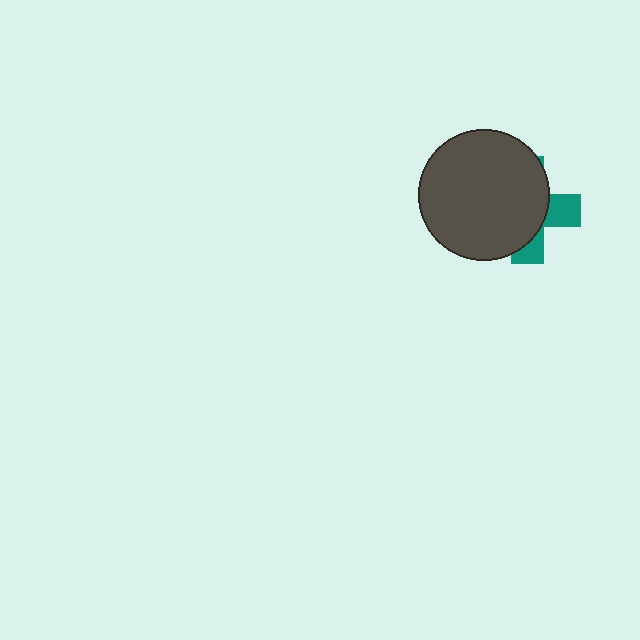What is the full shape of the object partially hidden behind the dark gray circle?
The partially hidden object is a teal cross.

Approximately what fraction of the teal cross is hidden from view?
Roughly 69% of the teal cross is hidden behind the dark gray circle.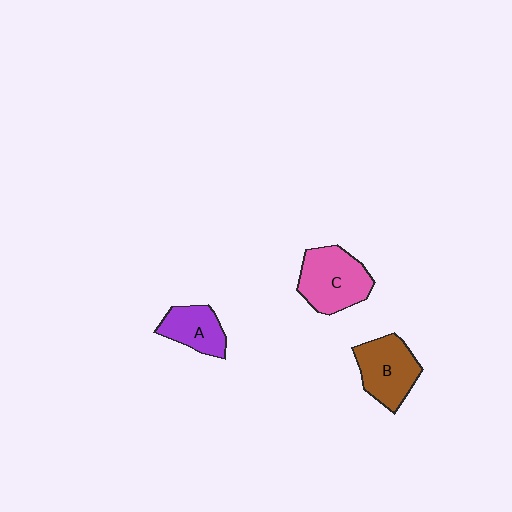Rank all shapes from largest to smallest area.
From largest to smallest: C (pink), B (brown), A (purple).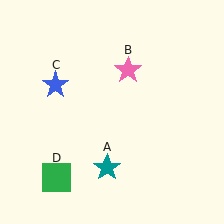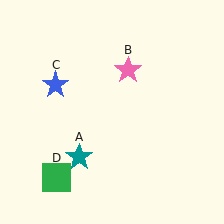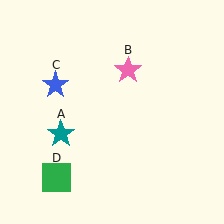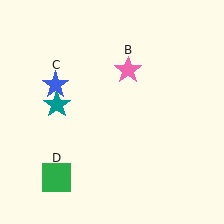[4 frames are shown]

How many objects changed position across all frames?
1 object changed position: teal star (object A).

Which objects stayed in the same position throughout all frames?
Pink star (object B) and blue star (object C) and green square (object D) remained stationary.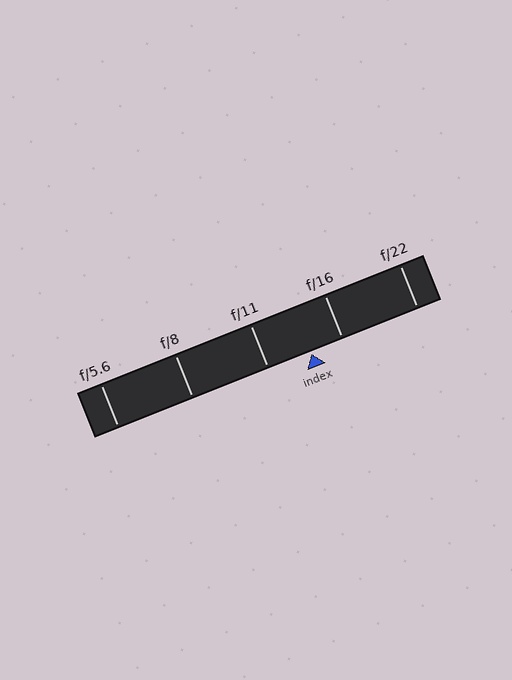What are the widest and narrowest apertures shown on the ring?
The widest aperture shown is f/5.6 and the narrowest is f/22.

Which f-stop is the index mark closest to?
The index mark is closest to f/16.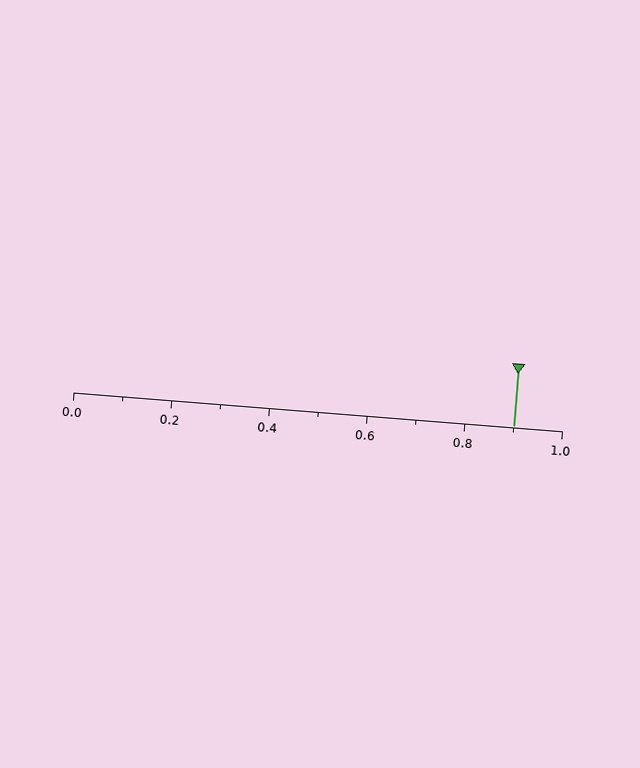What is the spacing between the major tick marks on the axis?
The major ticks are spaced 0.2 apart.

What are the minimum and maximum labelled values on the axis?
The axis runs from 0.0 to 1.0.